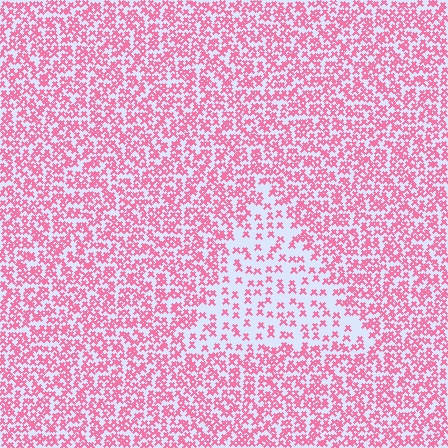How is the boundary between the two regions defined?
The boundary is defined by a change in element density (approximately 2.3x ratio). All elements are the same color, size, and shape.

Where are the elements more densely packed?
The elements are more densely packed outside the triangle boundary.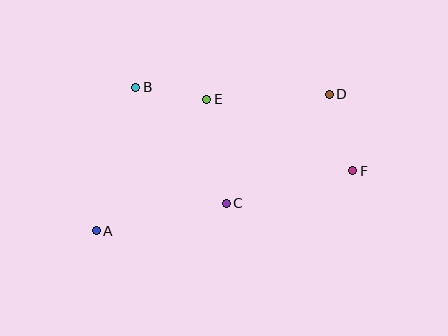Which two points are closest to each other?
Points B and E are closest to each other.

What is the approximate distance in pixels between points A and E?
The distance between A and E is approximately 172 pixels.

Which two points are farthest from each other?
Points A and D are farthest from each other.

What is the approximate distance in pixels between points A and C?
The distance between A and C is approximately 133 pixels.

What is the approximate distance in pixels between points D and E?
The distance between D and E is approximately 122 pixels.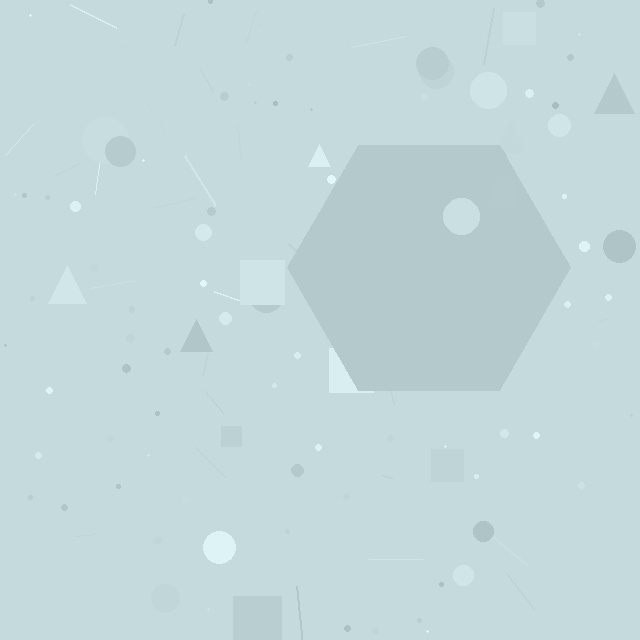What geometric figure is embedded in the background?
A hexagon is embedded in the background.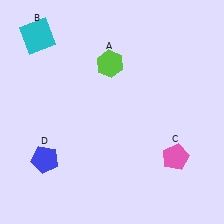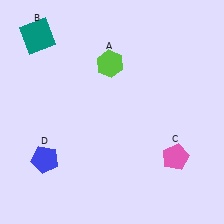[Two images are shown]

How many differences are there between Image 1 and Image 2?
There is 1 difference between the two images.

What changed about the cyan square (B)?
In Image 1, B is cyan. In Image 2, it changed to teal.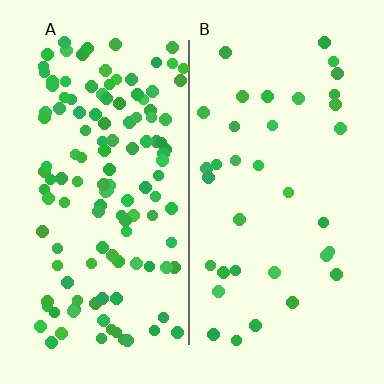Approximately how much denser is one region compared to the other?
Approximately 3.5× — region A over region B.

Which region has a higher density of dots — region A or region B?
A (the left).